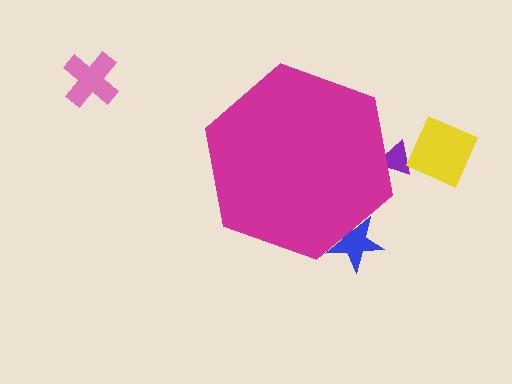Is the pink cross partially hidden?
No, the pink cross is fully visible.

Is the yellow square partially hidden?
No, the yellow square is fully visible.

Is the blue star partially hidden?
Yes, the blue star is partially hidden behind the magenta hexagon.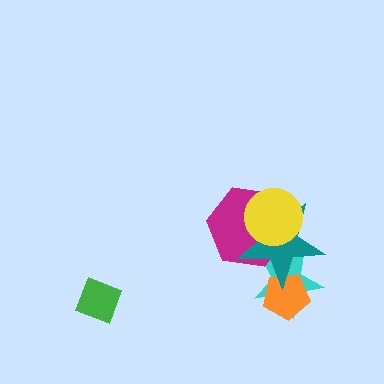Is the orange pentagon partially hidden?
Yes, it is partially covered by another shape.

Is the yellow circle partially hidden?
No, no other shape covers it.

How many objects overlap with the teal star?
4 objects overlap with the teal star.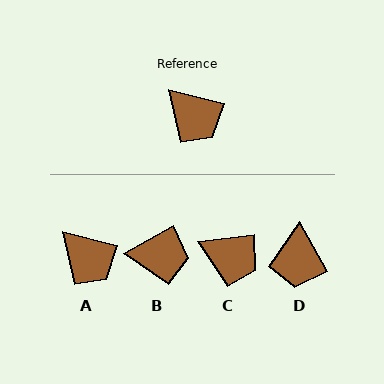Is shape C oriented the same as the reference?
No, it is off by about 20 degrees.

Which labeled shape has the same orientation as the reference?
A.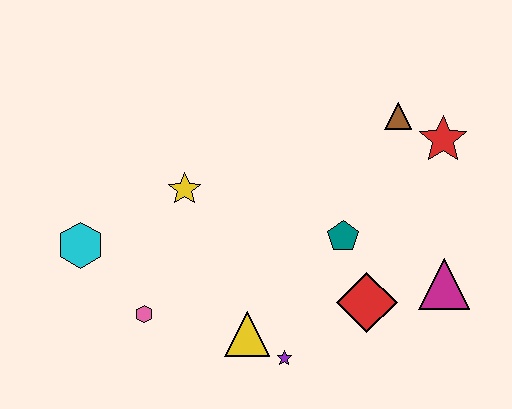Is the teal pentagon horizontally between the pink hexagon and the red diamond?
Yes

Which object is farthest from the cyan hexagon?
The red star is farthest from the cyan hexagon.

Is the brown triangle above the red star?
Yes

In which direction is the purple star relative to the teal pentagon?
The purple star is below the teal pentagon.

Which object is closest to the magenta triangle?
The red diamond is closest to the magenta triangle.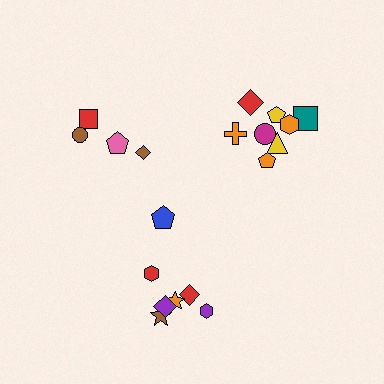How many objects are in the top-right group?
There are 8 objects.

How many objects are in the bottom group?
There are 7 objects.